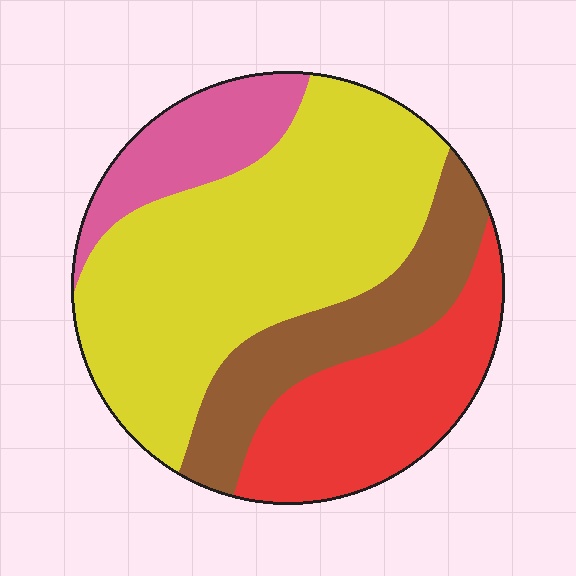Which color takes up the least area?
Pink, at roughly 10%.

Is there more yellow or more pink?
Yellow.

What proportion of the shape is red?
Red takes up about one fifth (1/5) of the shape.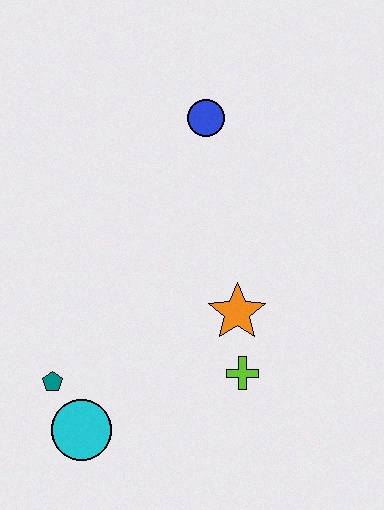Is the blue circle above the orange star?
Yes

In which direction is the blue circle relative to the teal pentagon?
The blue circle is above the teal pentagon.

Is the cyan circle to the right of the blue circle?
No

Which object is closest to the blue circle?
The orange star is closest to the blue circle.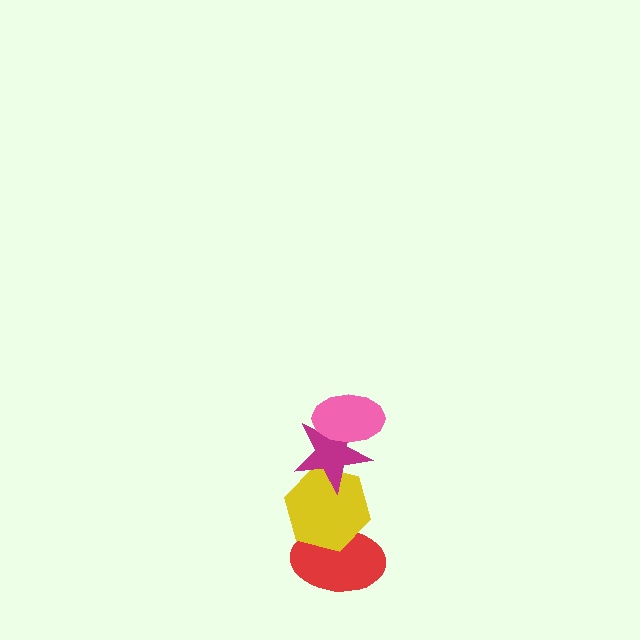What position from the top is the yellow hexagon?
The yellow hexagon is 3rd from the top.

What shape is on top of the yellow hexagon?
The magenta star is on top of the yellow hexagon.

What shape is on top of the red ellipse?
The yellow hexagon is on top of the red ellipse.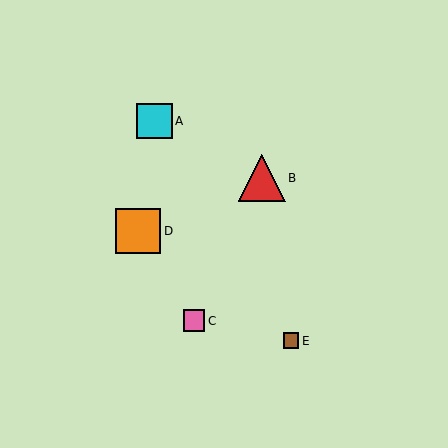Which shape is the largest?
The red triangle (labeled B) is the largest.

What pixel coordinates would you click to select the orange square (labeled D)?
Click at (138, 231) to select the orange square D.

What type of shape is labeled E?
Shape E is a brown square.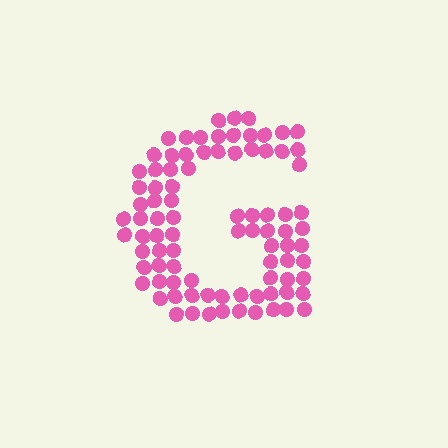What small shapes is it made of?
It is made of small circles.